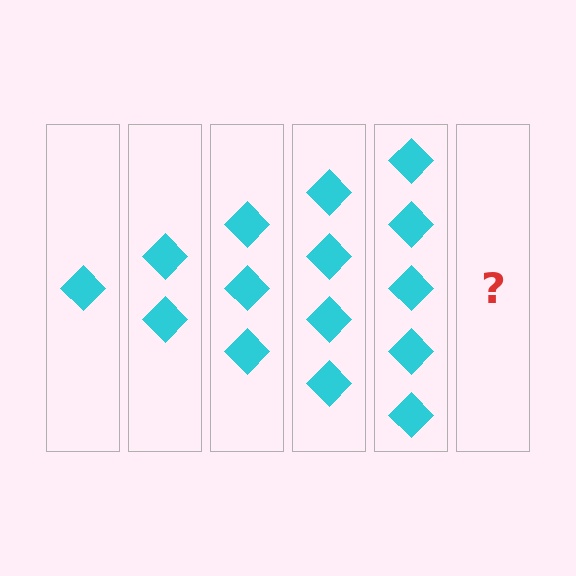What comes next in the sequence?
The next element should be 6 diamonds.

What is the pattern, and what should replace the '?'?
The pattern is that each step adds one more diamond. The '?' should be 6 diamonds.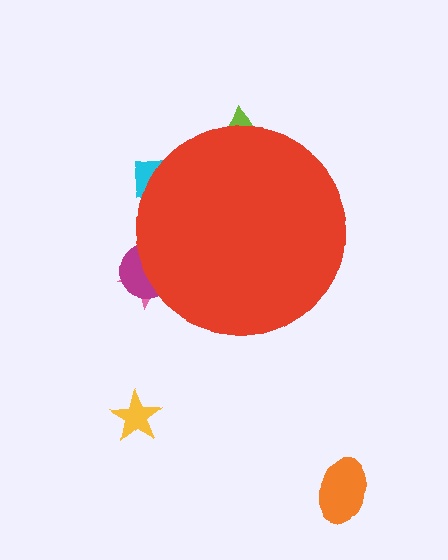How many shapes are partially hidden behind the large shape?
4 shapes are partially hidden.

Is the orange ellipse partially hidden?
No, the orange ellipse is fully visible.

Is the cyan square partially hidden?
Yes, the cyan square is partially hidden behind the red circle.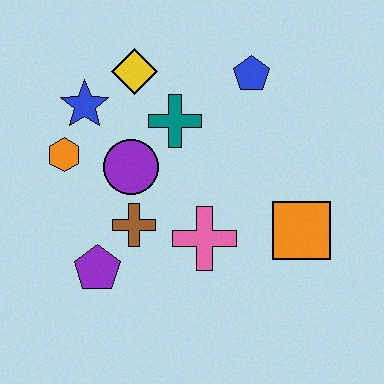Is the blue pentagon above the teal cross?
Yes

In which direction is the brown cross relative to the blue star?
The brown cross is below the blue star.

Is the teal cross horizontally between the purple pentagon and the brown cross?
No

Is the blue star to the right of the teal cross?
No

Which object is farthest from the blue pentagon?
The purple pentagon is farthest from the blue pentagon.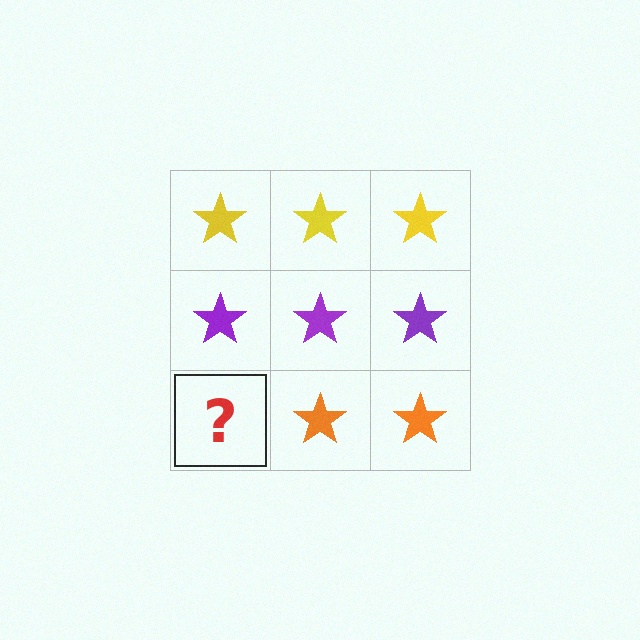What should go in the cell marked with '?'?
The missing cell should contain an orange star.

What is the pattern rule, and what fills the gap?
The rule is that each row has a consistent color. The gap should be filled with an orange star.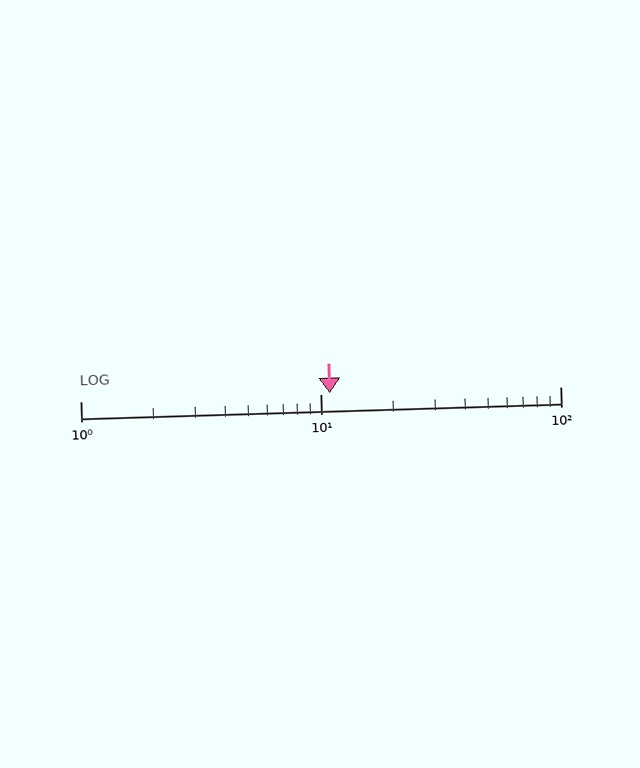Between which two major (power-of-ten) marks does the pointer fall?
The pointer is between 10 and 100.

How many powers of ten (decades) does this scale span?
The scale spans 2 decades, from 1 to 100.